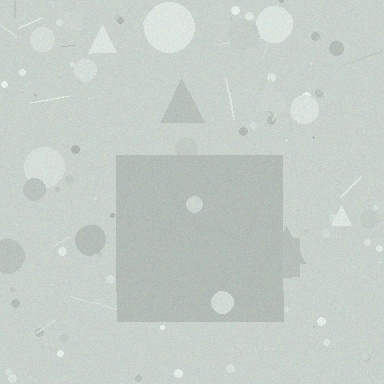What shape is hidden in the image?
A square is hidden in the image.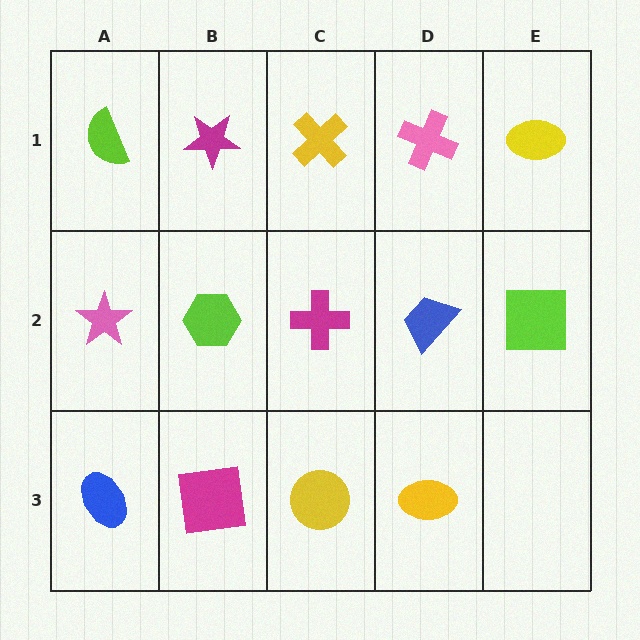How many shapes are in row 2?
5 shapes.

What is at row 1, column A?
A lime semicircle.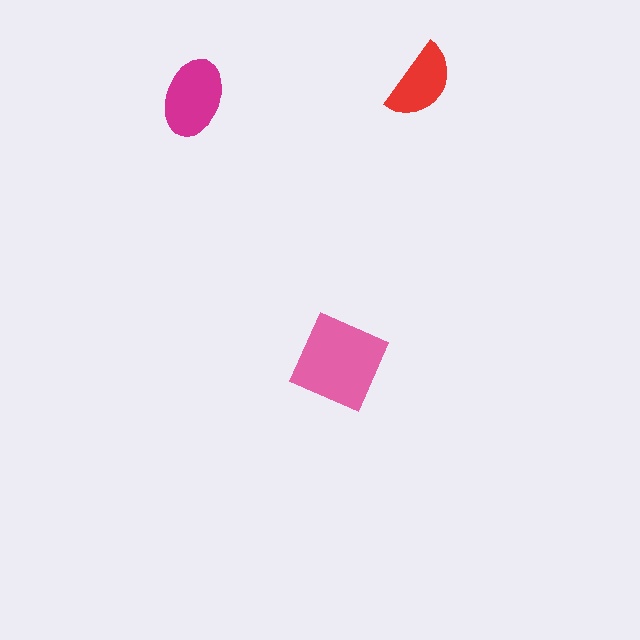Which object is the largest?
The pink diamond.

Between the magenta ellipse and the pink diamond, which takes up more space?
The pink diamond.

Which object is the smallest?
The red semicircle.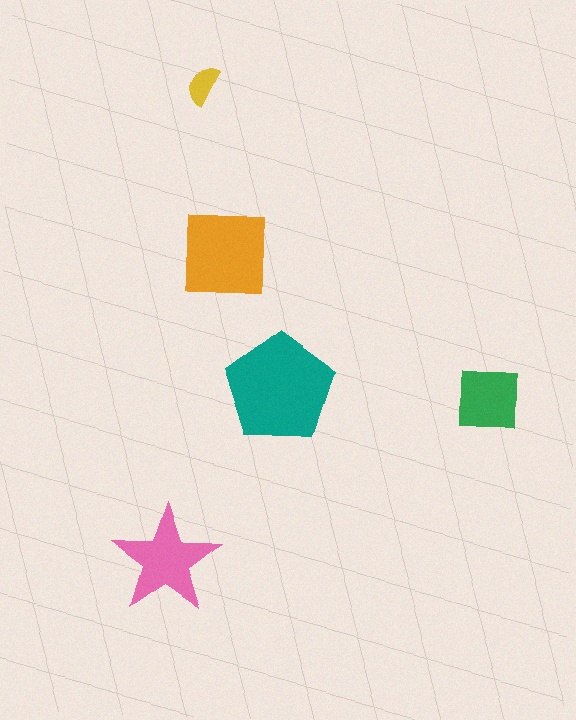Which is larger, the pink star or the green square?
The pink star.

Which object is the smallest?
The yellow semicircle.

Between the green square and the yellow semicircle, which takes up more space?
The green square.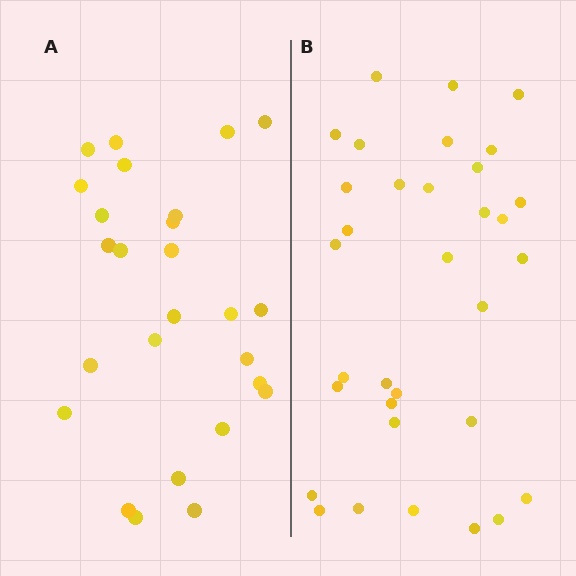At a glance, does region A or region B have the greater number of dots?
Region B (the right region) has more dots.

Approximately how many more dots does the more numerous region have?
Region B has roughly 8 or so more dots than region A.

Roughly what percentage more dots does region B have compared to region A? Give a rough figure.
About 25% more.